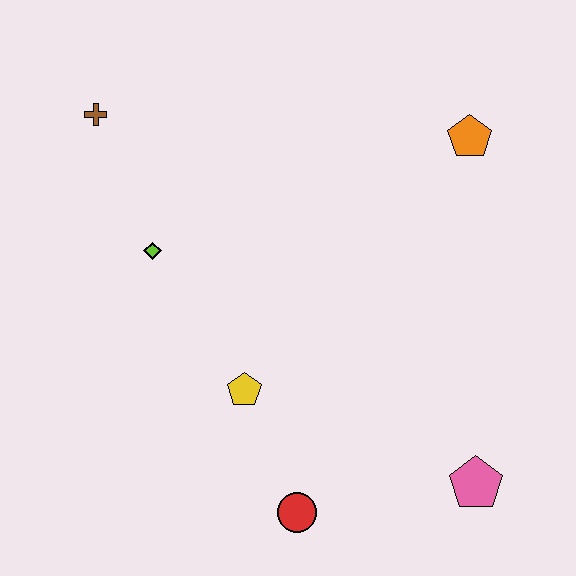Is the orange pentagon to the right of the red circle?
Yes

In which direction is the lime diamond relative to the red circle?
The lime diamond is above the red circle.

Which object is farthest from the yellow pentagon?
The orange pentagon is farthest from the yellow pentagon.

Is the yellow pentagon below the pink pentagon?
No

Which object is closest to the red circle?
The yellow pentagon is closest to the red circle.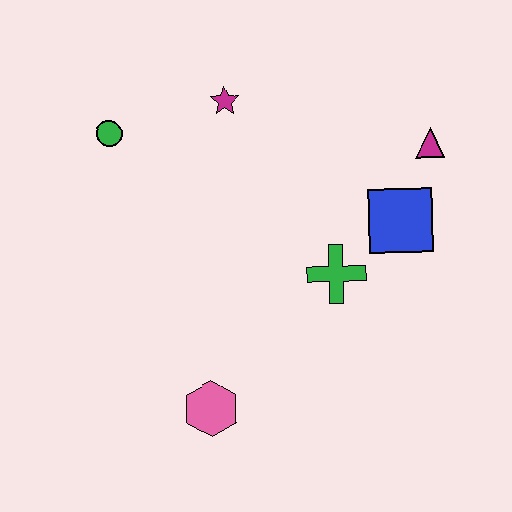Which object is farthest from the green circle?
The magenta triangle is farthest from the green circle.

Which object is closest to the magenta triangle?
The blue square is closest to the magenta triangle.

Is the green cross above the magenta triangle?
No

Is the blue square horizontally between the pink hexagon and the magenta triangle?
Yes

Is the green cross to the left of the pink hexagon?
No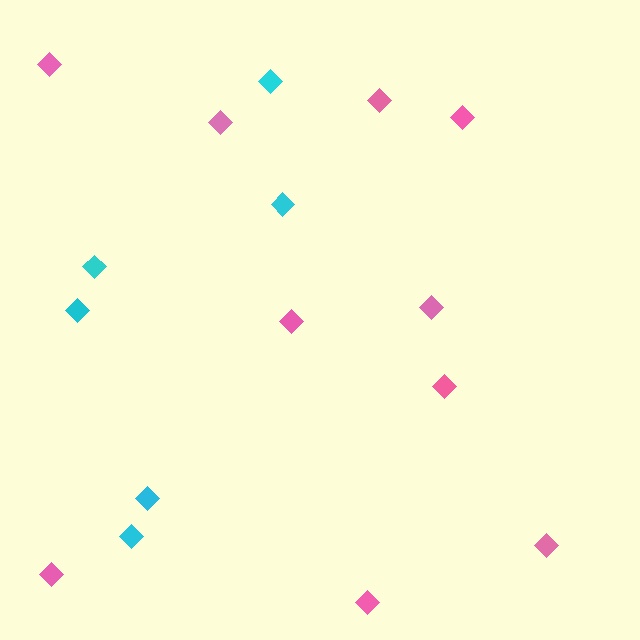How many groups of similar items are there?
There are 2 groups: one group of pink diamonds (10) and one group of cyan diamonds (6).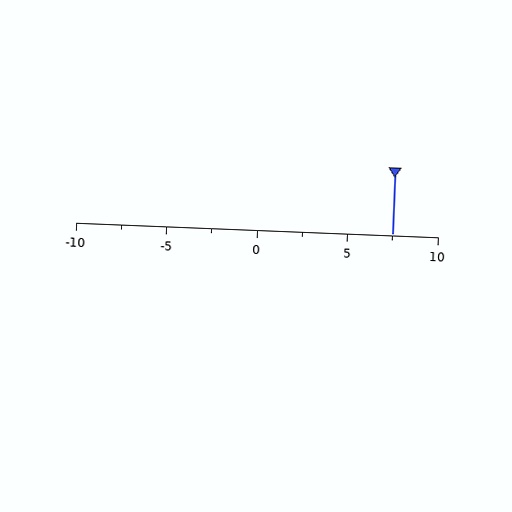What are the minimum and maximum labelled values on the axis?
The axis runs from -10 to 10.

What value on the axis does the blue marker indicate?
The marker indicates approximately 7.5.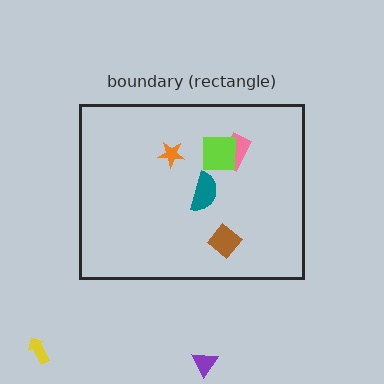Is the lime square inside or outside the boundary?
Inside.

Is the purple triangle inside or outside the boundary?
Outside.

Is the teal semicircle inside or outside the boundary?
Inside.